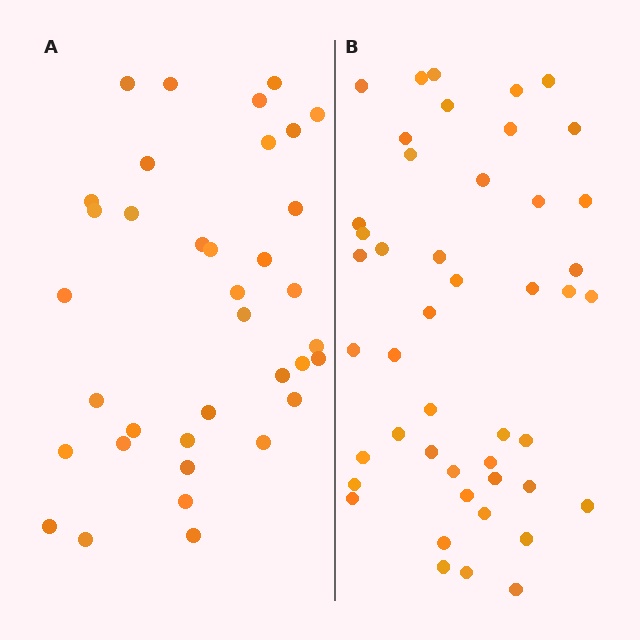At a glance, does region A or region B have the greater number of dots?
Region B (the right region) has more dots.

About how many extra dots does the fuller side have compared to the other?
Region B has roughly 10 or so more dots than region A.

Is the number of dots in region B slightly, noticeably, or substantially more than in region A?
Region B has noticeably more, but not dramatically so. The ratio is roughly 1.3 to 1.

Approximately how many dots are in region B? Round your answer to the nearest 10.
About 50 dots. (The exact count is 46, which rounds to 50.)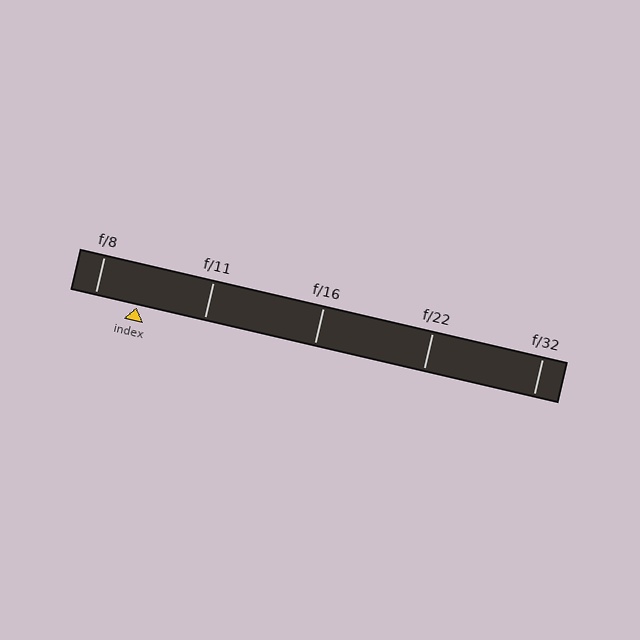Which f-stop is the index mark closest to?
The index mark is closest to f/8.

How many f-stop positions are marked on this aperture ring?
There are 5 f-stop positions marked.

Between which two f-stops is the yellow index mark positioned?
The index mark is between f/8 and f/11.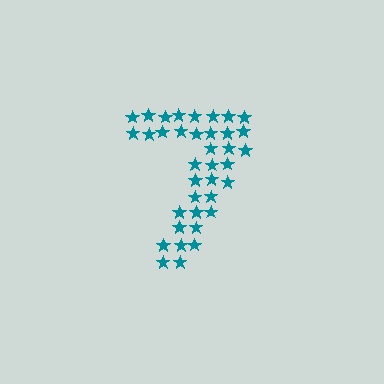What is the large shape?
The large shape is the digit 7.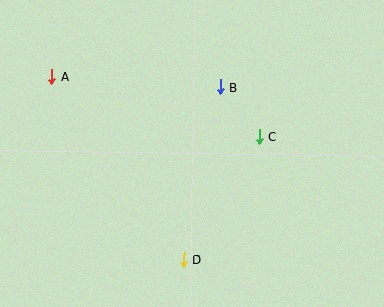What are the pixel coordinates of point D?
Point D is at (183, 260).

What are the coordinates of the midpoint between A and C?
The midpoint between A and C is at (156, 107).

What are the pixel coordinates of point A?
Point A is at (52, 77).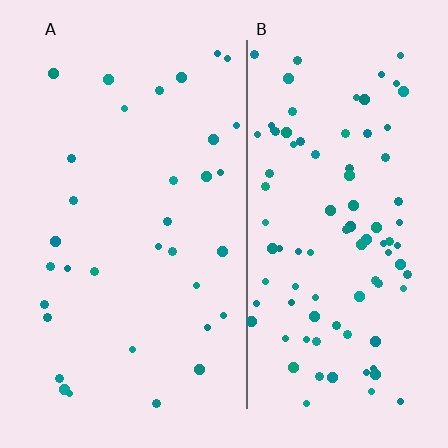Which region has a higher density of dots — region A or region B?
B (the right).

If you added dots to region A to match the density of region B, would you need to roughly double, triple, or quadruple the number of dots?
Approximately triple.